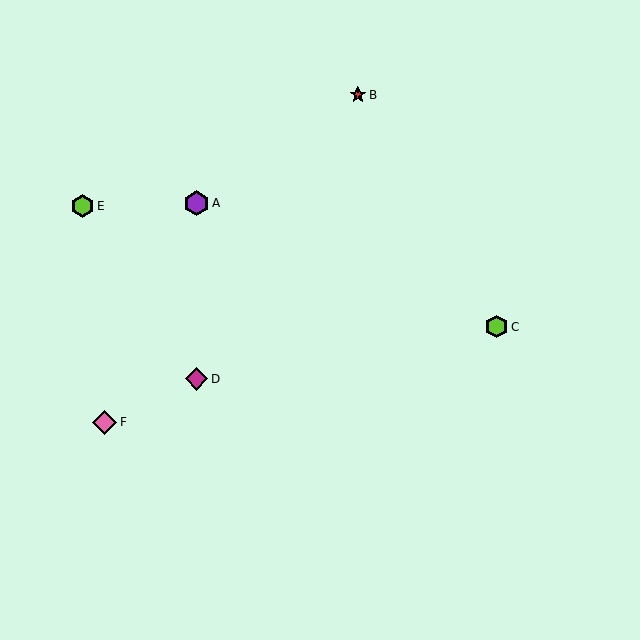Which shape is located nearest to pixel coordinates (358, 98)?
The red star (labeled B) at (358, 95) is nearest to that location.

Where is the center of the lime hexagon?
The center of the lime hexagon is at (496, 327).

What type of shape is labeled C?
Shape C is a lime hexagon.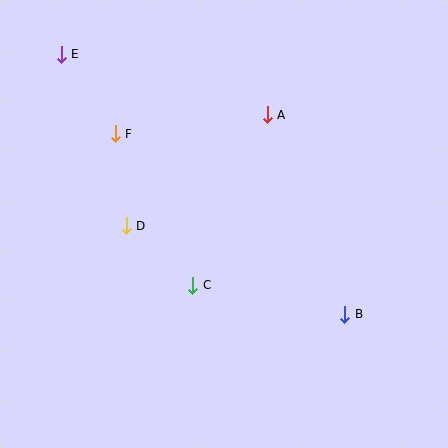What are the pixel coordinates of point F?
Point F is at (115, 134).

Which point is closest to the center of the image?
Point C at (192, 285) is closest to the center.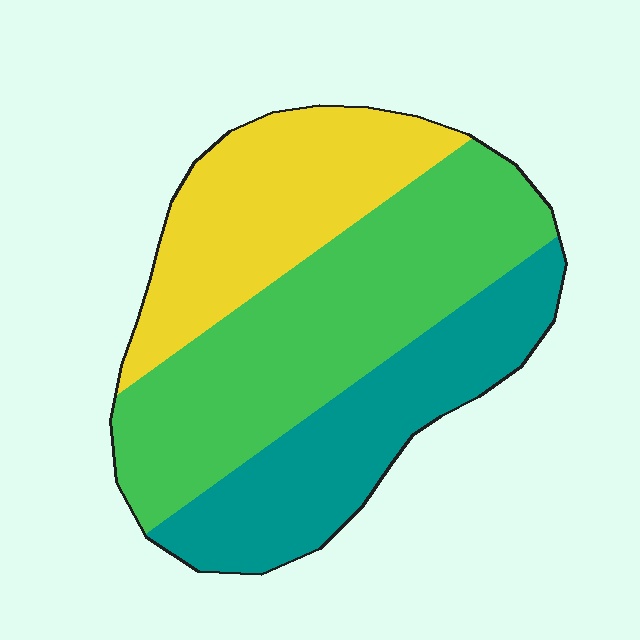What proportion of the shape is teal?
Teal covers around 30% of the shape.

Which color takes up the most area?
Green, at roughly 45%.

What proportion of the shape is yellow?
Yellow covers 28% of the shape.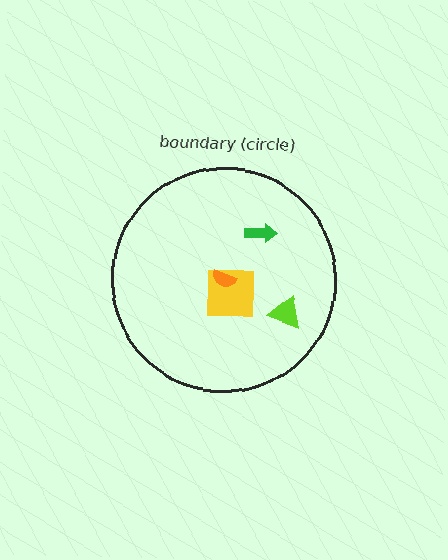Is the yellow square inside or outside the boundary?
Inside.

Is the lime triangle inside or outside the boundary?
Inside.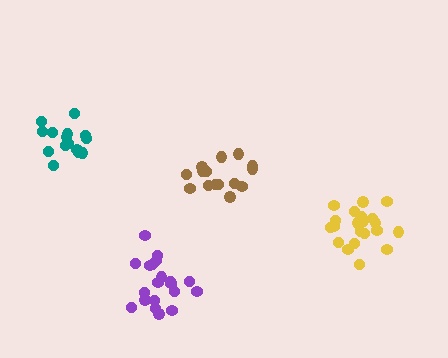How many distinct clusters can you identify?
There are 4 distinct clusters.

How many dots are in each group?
Group 1: 21 dots, Group 2: 20 dots, Group 3: 15 dots, Group 4: 15 dots (71 total).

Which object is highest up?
The teal cluster is topmost.